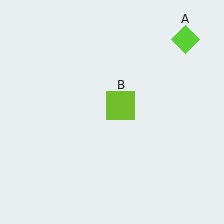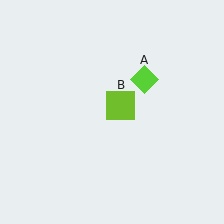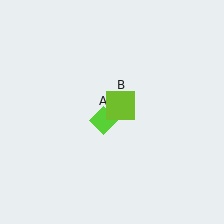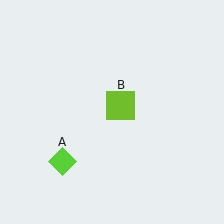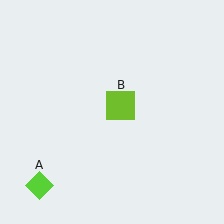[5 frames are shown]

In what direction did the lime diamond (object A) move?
The lime diamond (object A) moved down and to the left.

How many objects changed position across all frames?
1 object changed position: lime diamond (object A).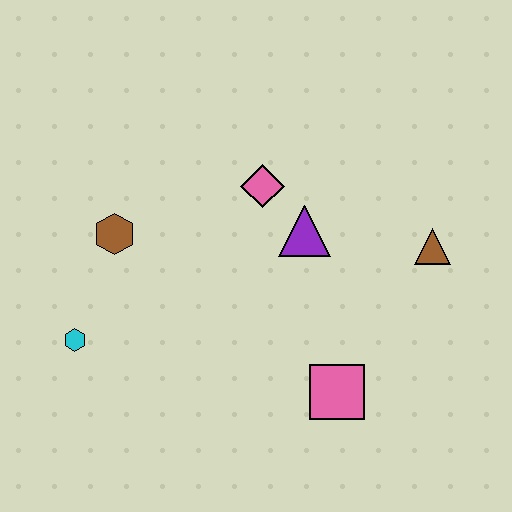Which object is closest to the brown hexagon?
The cyan hexagon is closest to the brown hexagon.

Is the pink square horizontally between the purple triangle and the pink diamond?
No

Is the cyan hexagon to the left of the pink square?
Yes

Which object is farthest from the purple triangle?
The cyan hexagon is farthest from the purple triangle.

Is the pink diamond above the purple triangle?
Yes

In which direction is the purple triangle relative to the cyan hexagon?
The purple triangle is to the right of the cyan hexagon.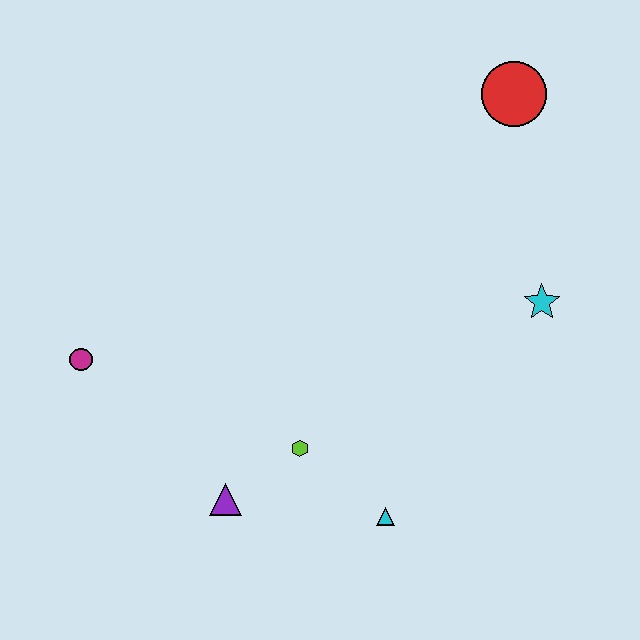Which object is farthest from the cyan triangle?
The red circle is farthest from the cyan triangle.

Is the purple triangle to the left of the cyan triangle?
Yes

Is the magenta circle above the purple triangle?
Yes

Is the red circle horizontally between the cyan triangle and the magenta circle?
No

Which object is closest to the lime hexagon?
The purple triangle is closest to the lime hexagon.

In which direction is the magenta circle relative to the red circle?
The magenta circle is to the left of the red circle.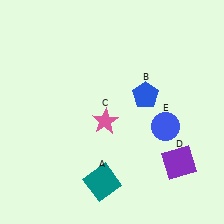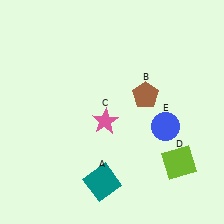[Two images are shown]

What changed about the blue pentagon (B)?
In Image 1, B is blue. In Image 2, it changed to brown.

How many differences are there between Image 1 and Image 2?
There are 2 differences between the two images.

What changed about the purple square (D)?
In Image 1, D is purple. In Image 2, it changed to lime.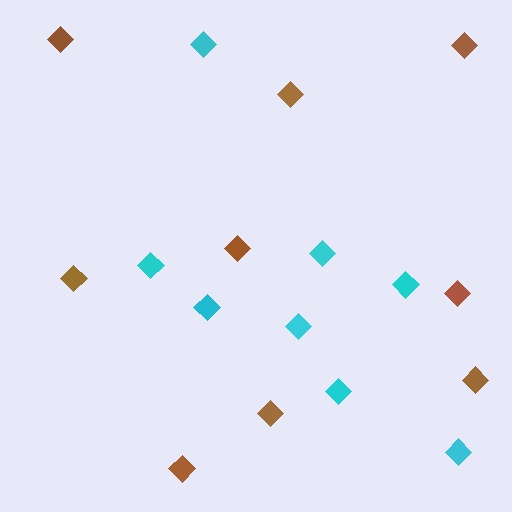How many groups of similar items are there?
There are 2 groups: one group of brown diamonds (9) and one group of cyan diamonds (8).